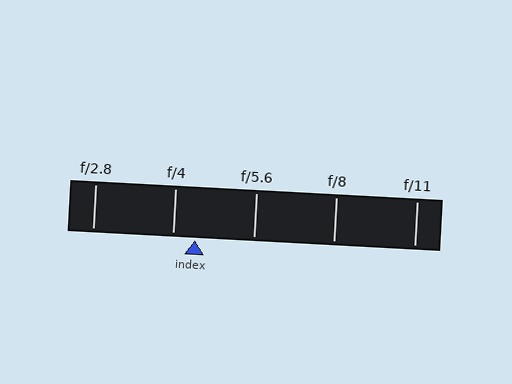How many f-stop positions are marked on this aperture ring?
There are 5 f-stop positions marked.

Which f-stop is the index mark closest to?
The index mark is closest to f/4.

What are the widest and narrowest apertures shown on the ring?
The widest aperture shown is f/2.8 and the narrowest is f/11.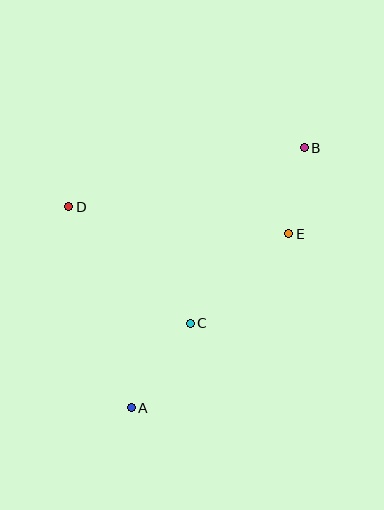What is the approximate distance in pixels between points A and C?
The distance between A and C is approximately 103 pixels.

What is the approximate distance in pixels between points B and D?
The distance between B and D is approximately 243 pixels.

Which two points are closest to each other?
Points B and E are closest to each other.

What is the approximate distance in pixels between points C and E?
The distance between C and E is approximately 133 pixels.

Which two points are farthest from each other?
Points A and B are farthest from each other.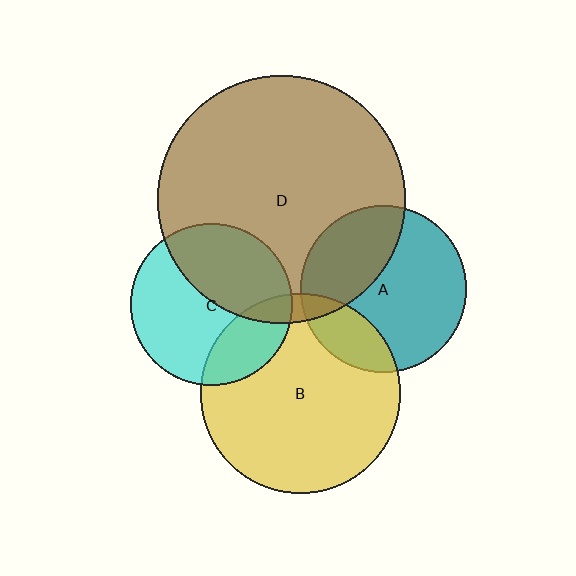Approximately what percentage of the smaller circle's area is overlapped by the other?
Approximately 40%.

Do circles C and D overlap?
Yes.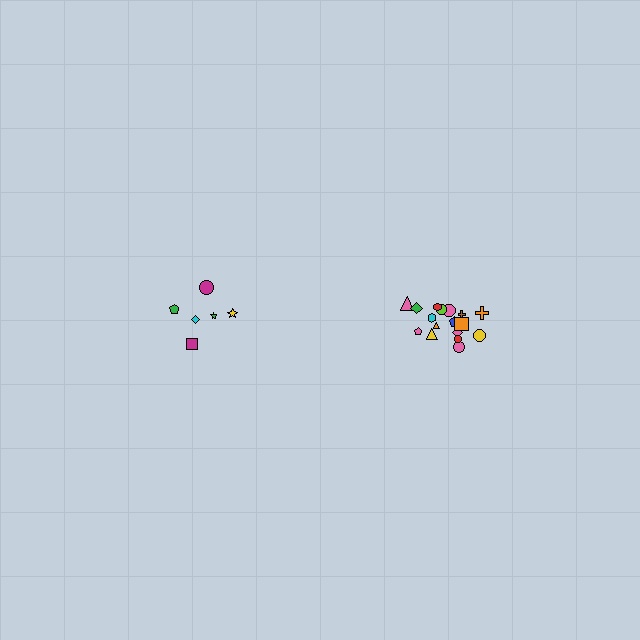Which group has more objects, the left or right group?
The right group.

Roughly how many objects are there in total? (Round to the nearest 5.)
Roughly 25 objects in total.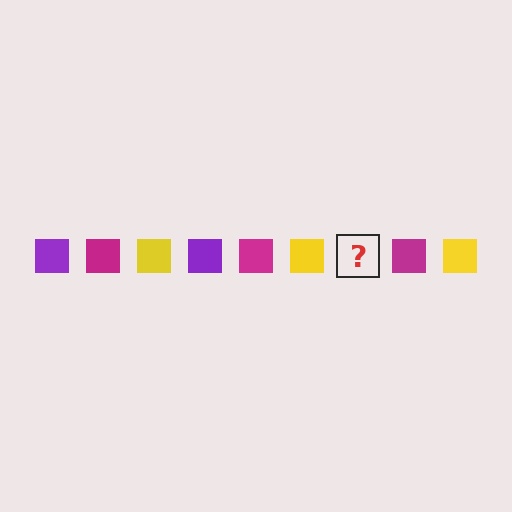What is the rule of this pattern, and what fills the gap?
The rule is that the pattern cycles through purple, magenta, yellow squares. The gap should be filled with a purple square.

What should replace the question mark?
The question mark should be replaced with a purple square.